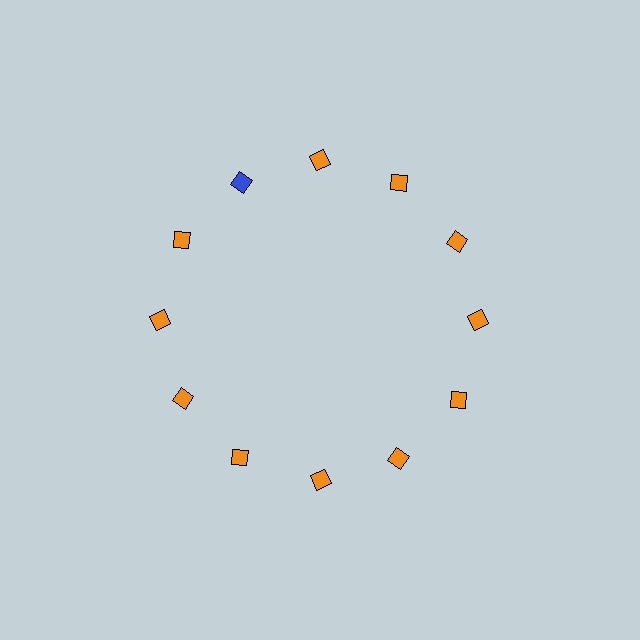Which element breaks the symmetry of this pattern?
The blue diamond at roughly the 11 o'clock position breaks the symmetry. All other shapes are orange diamonds.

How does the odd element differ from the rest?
It has a different color: blue instead of orange.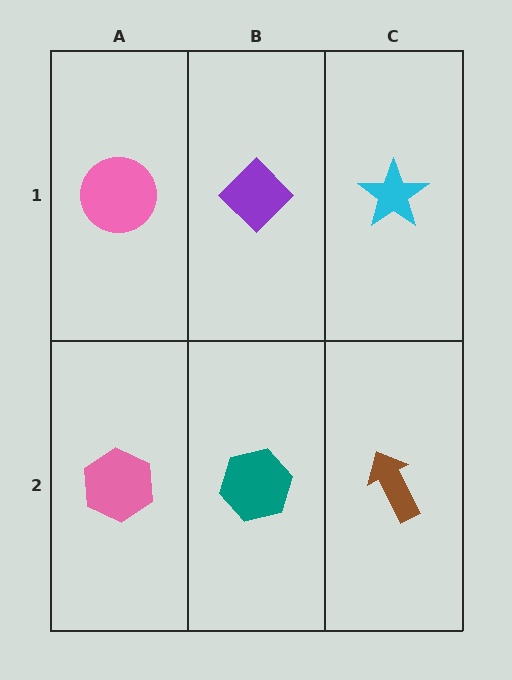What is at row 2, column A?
A pink hexagon.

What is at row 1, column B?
A purple diamond.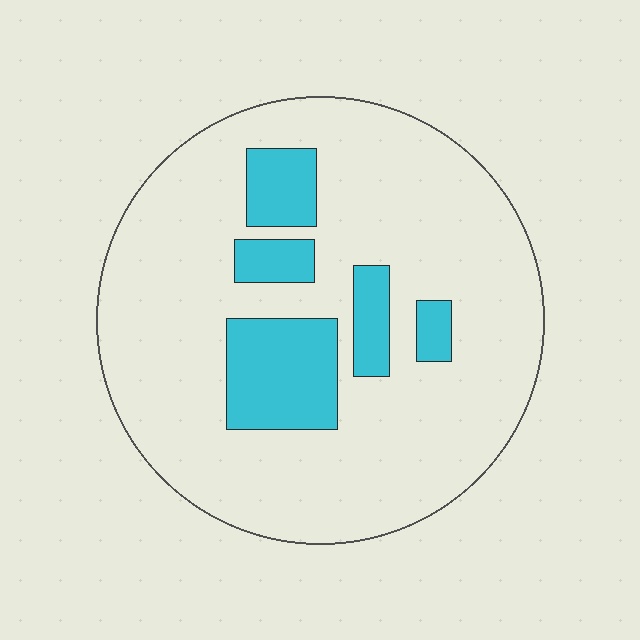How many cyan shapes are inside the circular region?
5.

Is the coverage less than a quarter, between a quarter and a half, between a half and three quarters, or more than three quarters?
Less than a quarter.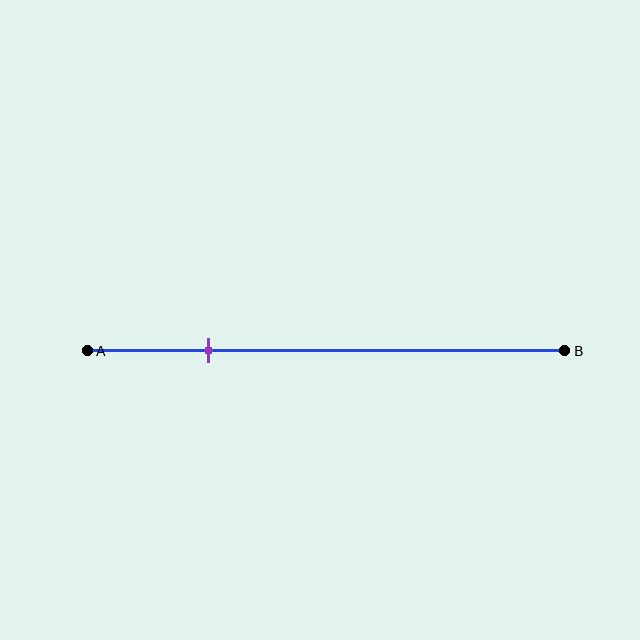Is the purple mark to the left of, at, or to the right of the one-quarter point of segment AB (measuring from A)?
The purple mark is approximately at the one-quarter point of segment AB.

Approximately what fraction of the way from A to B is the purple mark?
The purple mark is approximately 25% of the way from A to B.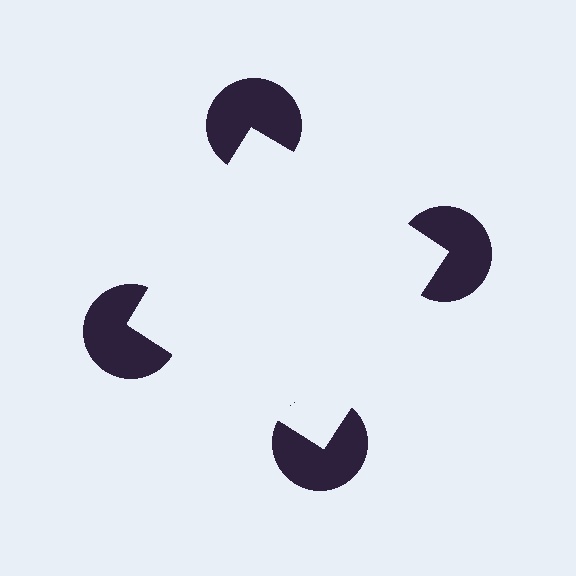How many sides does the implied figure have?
4 sides.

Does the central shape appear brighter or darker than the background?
It typically appears slightly brighter than the background, even though no actual brightness change is drawn.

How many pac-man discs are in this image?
There are 4 — one at each vertex of the illusory square.